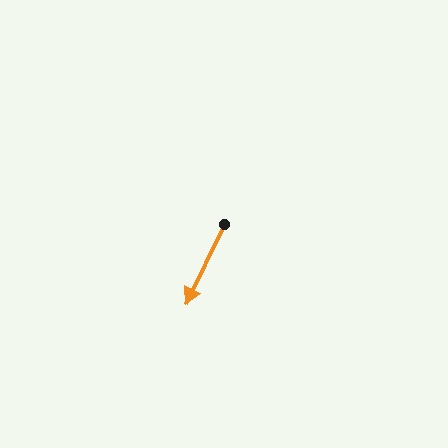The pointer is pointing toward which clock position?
Roughly 7 o'clock.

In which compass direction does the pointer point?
Southwest.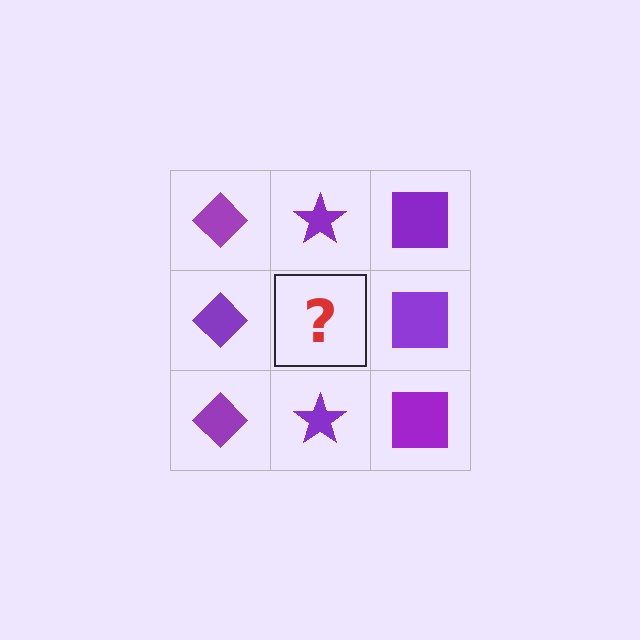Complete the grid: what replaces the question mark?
The question mark should be replaced with a purple star.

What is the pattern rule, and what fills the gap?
The rule is that each column has a consistent shape. The gap should be filled with a purple star.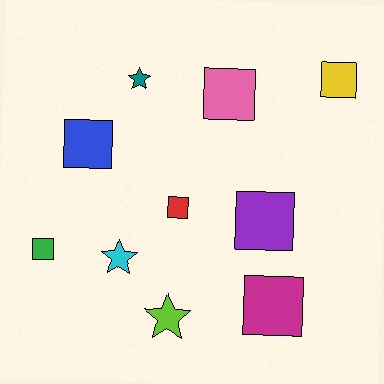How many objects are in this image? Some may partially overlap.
There are 10 objects.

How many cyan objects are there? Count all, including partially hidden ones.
There is 1 cyan object.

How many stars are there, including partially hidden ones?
There are 3 stars.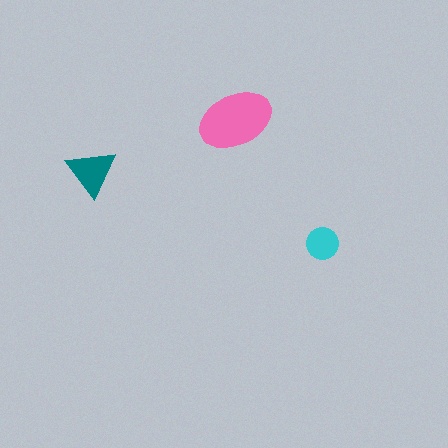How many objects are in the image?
There are 3 objects in the image.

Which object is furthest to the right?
The cyan circle is rightmost.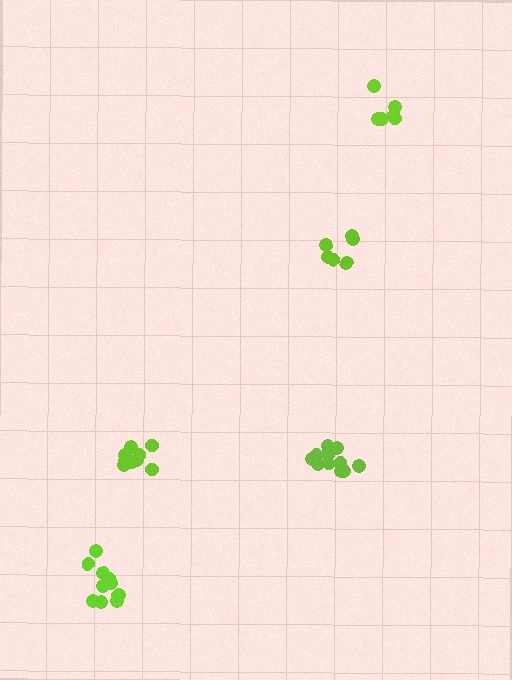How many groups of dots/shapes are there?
There are 5 groups.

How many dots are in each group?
Group 1: 11 dots, Group 2: 9 dots, Group 3: 12 dots, Group 4: 6 dots, Group 5: 6 dots (44 total).